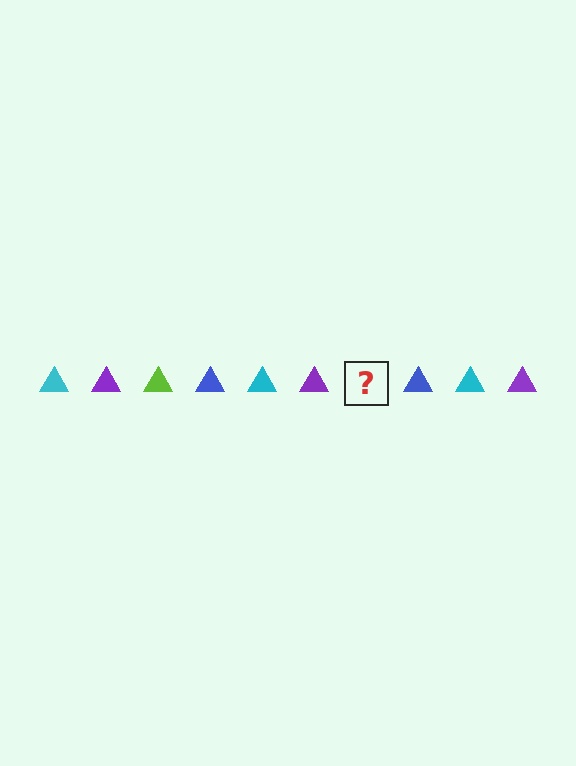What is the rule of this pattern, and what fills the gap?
The rule is that the pattern cycles through cyan, purple, lime, blue triangles. The gap should be filled with a lime triangle.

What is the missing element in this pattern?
The missing element is a lime triangle.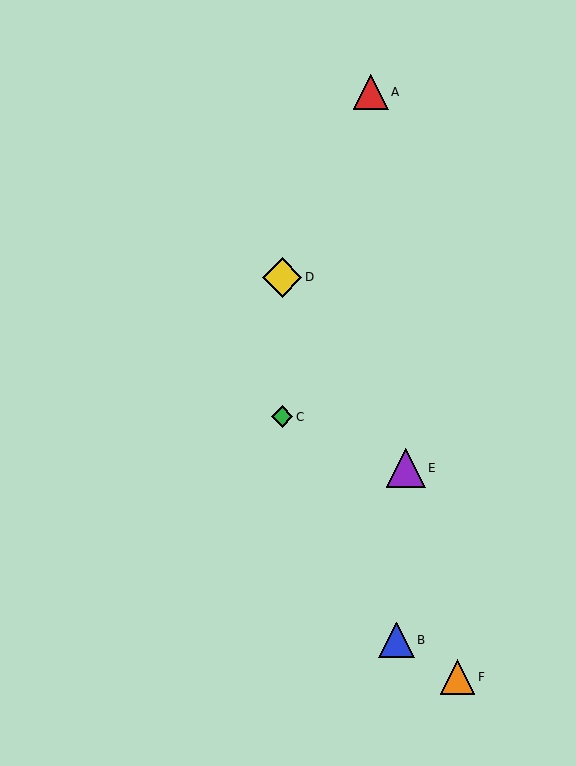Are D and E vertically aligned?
No, D is at x≈282 and E is at x≈406.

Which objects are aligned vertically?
Objects C, D are aligned vertically.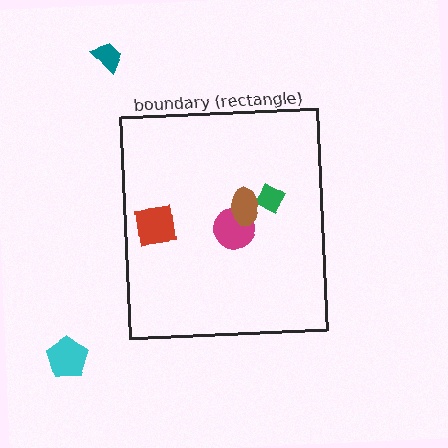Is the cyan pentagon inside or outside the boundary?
Outside.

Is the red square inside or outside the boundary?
Inside.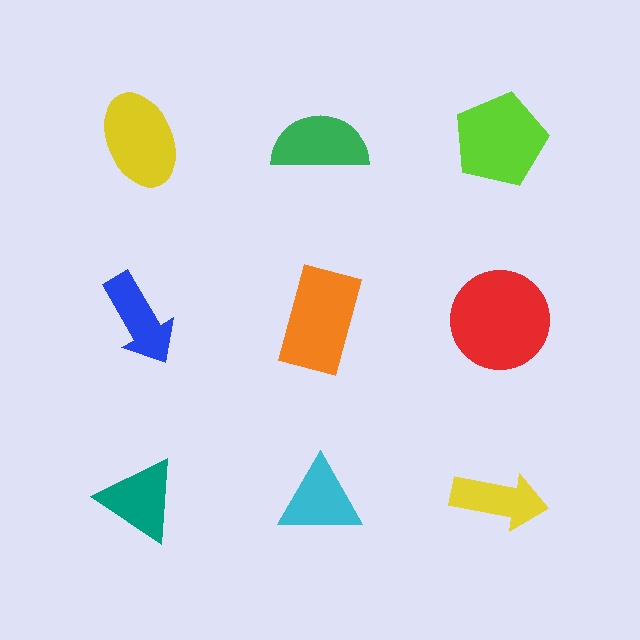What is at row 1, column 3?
A lime pentagon.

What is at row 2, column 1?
A blue arrow.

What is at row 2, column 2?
An orange rectangle.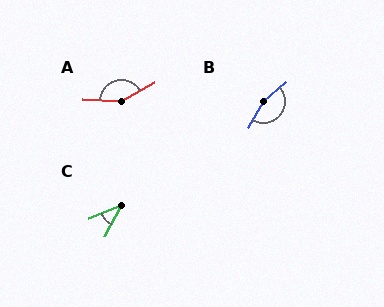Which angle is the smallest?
C, at approximately 40 degrees.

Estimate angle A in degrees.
Approximately 147 degrees.